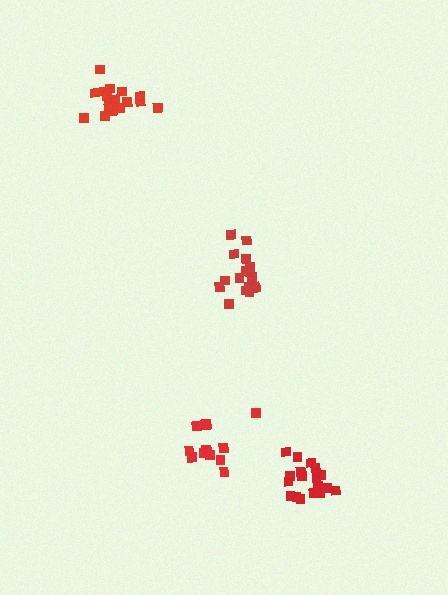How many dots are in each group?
Group 1: 13 dots, Group 2: 17 dots, Group 3: 18 dots, Group 4: 18 dots (66 total).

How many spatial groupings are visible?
There are 4 spatial groupings.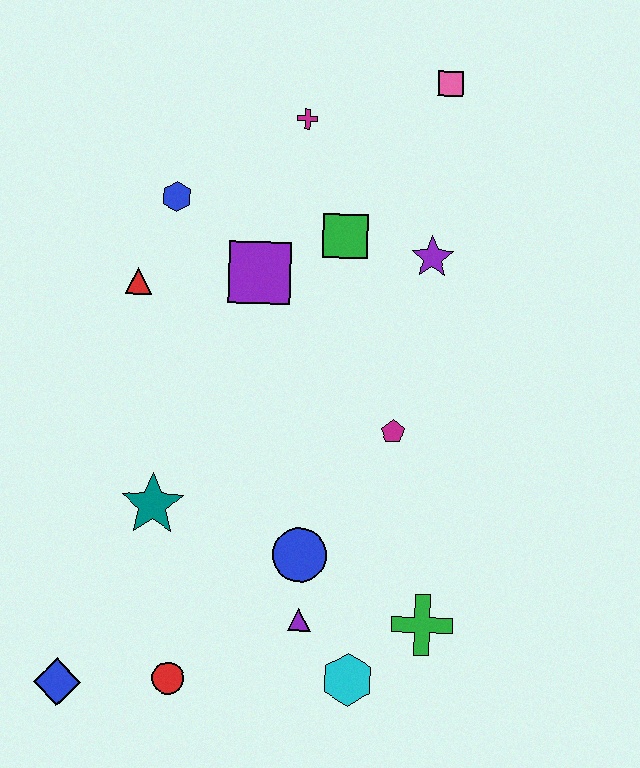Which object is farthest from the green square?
The blue diamond is farthest from the green square.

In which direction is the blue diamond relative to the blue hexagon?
The blue diamond is below the blue hexagon.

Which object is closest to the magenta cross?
The green square is closest to the magenta cross.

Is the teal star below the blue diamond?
No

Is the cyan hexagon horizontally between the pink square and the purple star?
No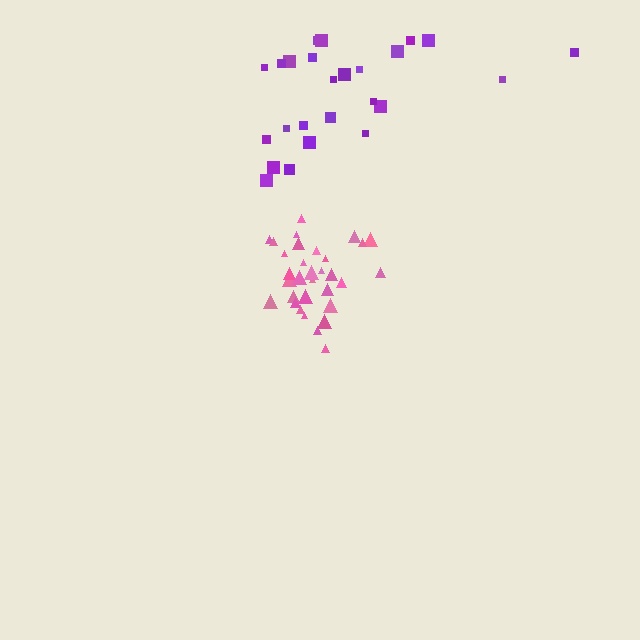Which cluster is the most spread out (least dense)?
Purple.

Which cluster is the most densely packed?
Pink.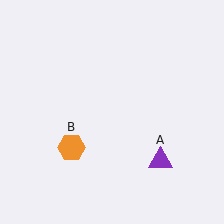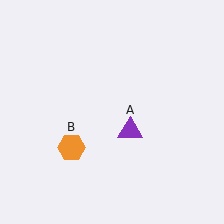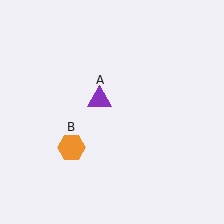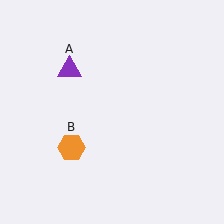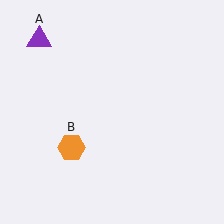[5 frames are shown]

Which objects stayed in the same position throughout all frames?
Orange hexagon (object B) remained stationary.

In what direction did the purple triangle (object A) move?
The purple triangle (object A) moved up and to the left.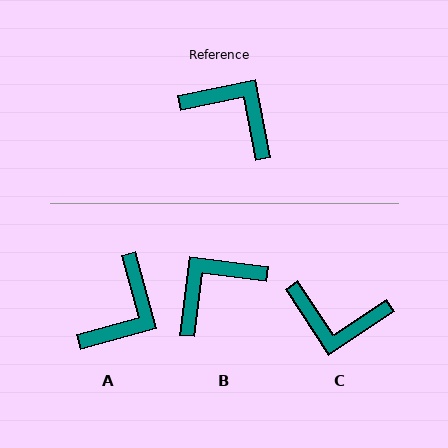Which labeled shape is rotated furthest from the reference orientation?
C, about 158 degrees away.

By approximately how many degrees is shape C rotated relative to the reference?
Approximately 158 degrees clockwise.